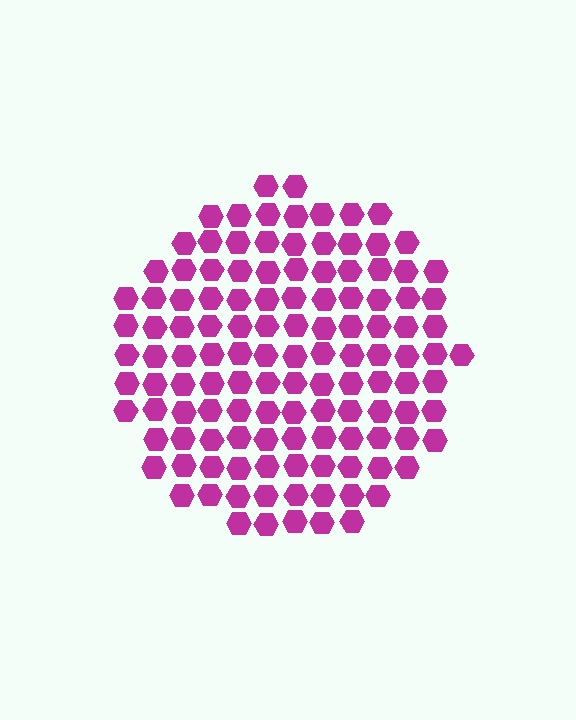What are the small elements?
The small elements are hexagons.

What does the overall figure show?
The overall figure shows a circle.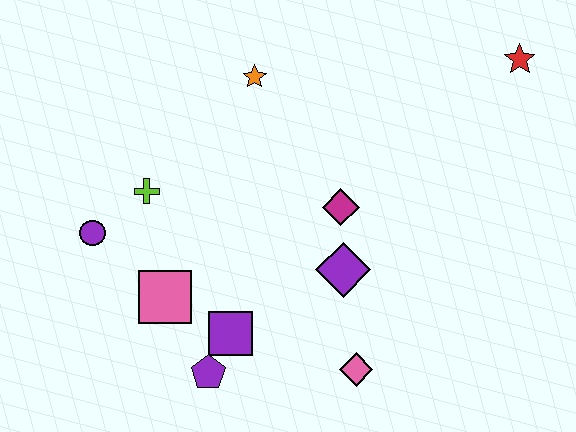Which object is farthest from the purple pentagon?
The red star is farthest from the purple pentagon.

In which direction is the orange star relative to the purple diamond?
The orange star is above the purple diamond.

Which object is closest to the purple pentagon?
The purple square is closest to the purple pentagon.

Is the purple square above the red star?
No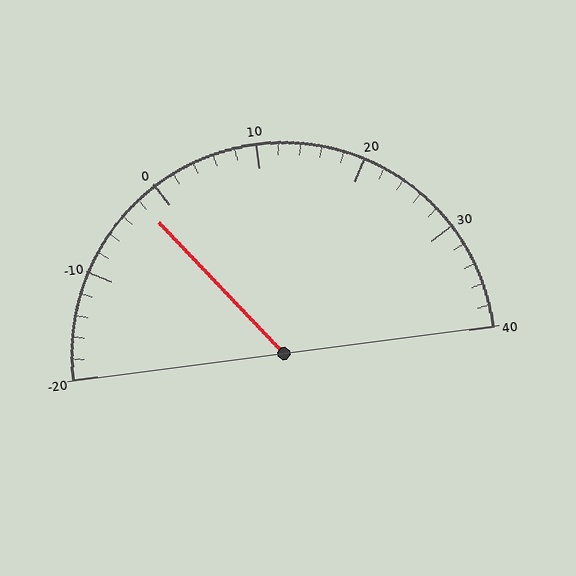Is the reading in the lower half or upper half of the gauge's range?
The reading is in the lower half of the range (-20 to 40).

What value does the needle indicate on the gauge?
The needle indicates approximately -2.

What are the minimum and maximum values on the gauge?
The gauge ranges from -20 to 40.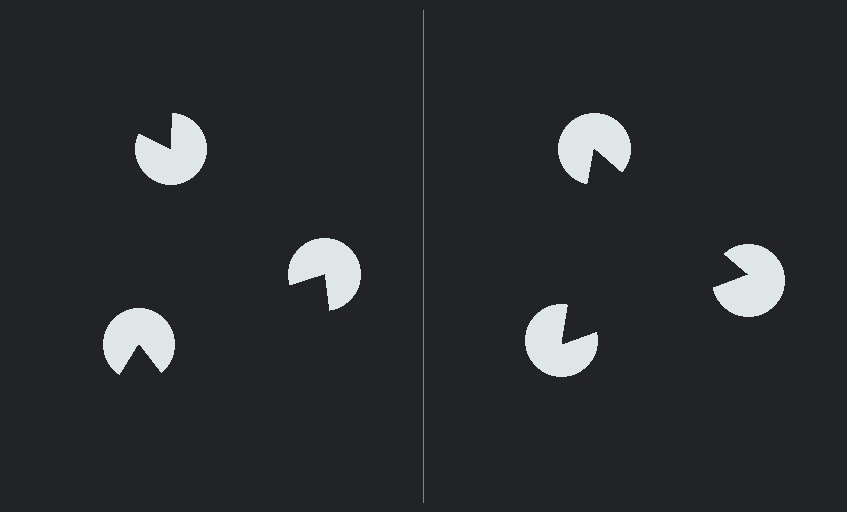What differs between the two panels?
The pac-man discs are positioned identically on both sides; only the wedge orientations differ. On the right they align to a triangle; on the left they are misaligned.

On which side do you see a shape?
An illusory triangle appears on the right side. On the left side the wedge cuts are rotated, so no coherent shape forms.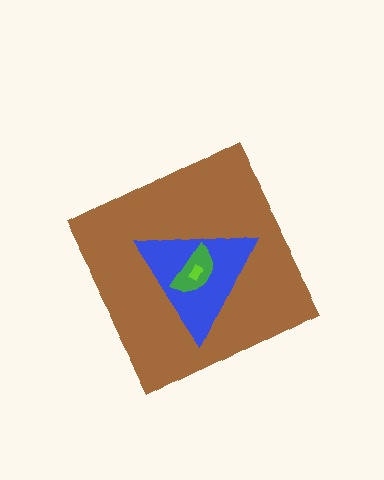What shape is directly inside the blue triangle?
The green semicircle.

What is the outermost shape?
The brown diamond.